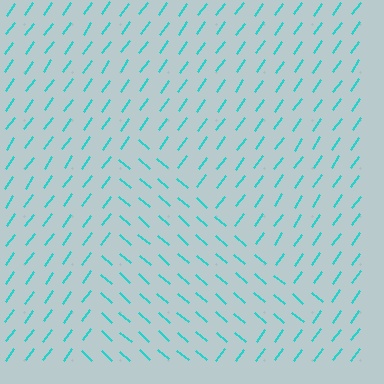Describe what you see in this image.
The image is filled with small cyan line segments. A triangle region in the image has lines oriented differently from the surrounding lines, creating a visible texture boundary.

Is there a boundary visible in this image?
Yes, there is a texture boundary formed by a change in line orientation.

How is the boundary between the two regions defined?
The boundary is defined purely by a change in line orientation (approximately 84 degrees difference). All lines are the same color and thickness.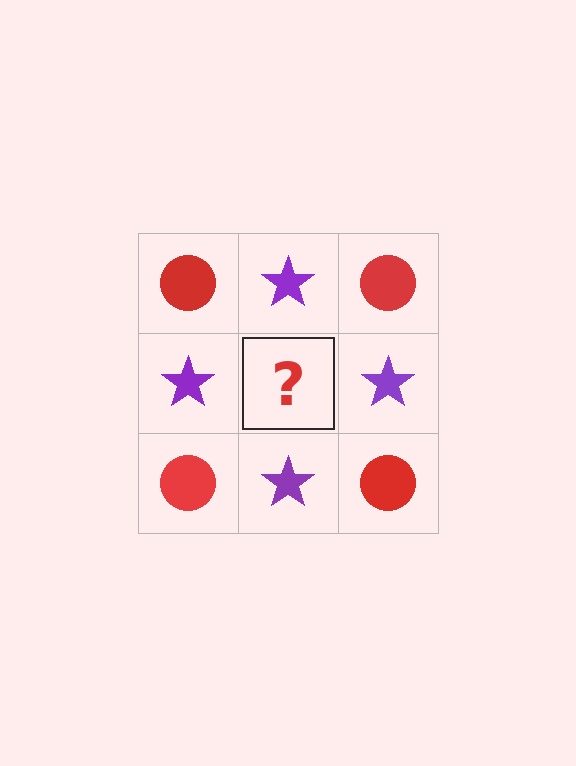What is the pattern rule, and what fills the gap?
The rule is that it alternates red circle and purple star in a checkerboard pattern. The gap should be filled with a red circle.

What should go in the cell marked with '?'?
The missing cell should contain a red circle.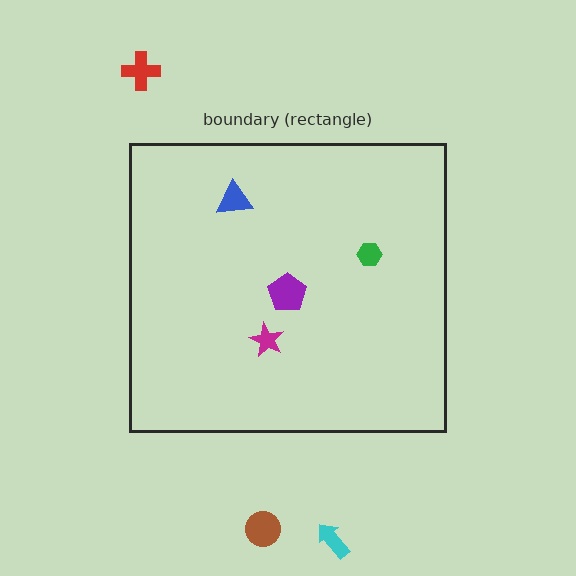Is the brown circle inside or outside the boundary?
Outside.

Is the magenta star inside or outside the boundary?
Inside.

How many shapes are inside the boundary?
4 inside, 3 outside.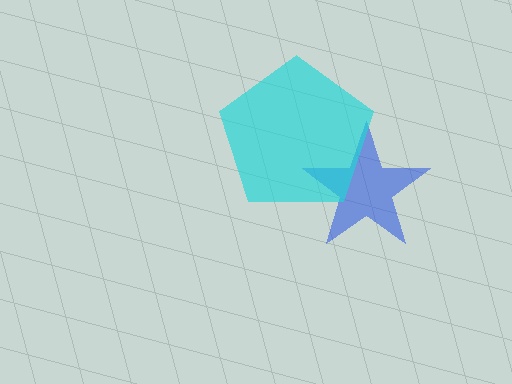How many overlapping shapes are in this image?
There are 2 overlapping shapes in the image.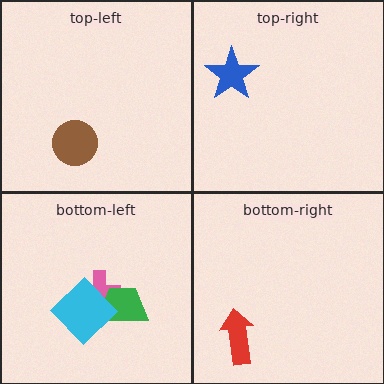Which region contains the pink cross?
The bottom-left region.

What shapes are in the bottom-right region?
The red arrow.